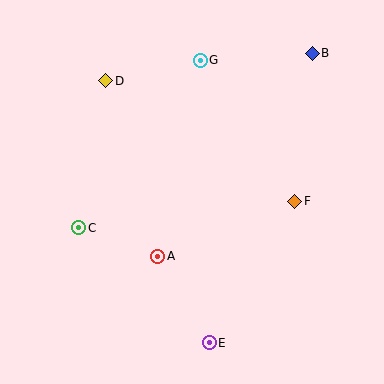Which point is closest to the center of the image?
Point A at (158, 256) is closest to the center.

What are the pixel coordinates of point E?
Point E is at (209, 343).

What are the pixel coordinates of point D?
Point D is at (106, 81).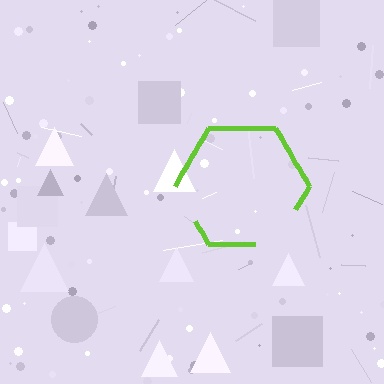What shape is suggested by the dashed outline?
The dashed outline suggests a hexagon.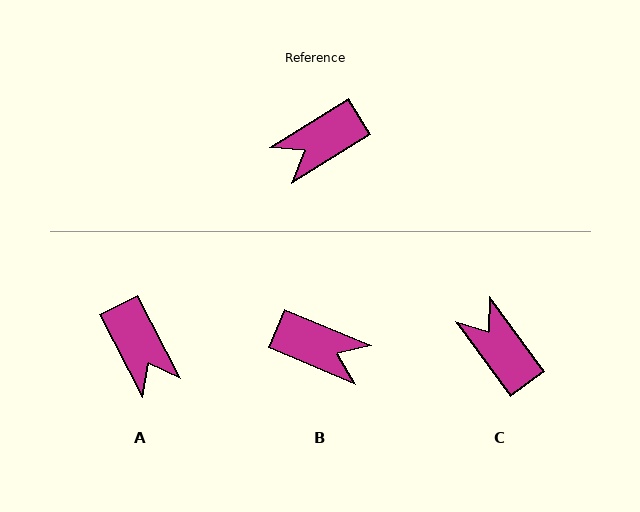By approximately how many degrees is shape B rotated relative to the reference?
Approximately 126 degrees counter-clockwise.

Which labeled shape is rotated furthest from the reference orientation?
B, about 126 degrees away.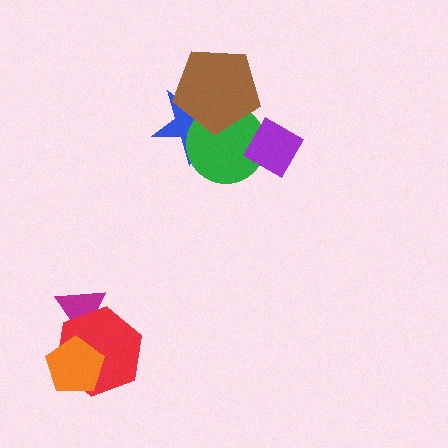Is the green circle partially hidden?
Yes, it is partially covered by another shape.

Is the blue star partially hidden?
Yes, it is partially covered by another shape.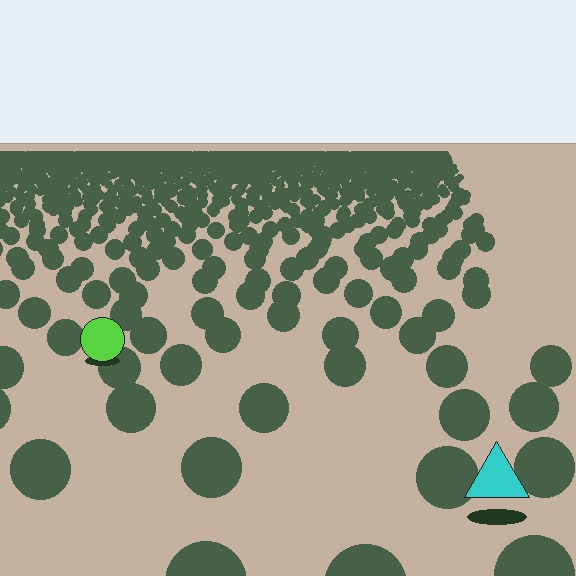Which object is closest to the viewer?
The cyan triangle is closest. The texture marks near it are larger and more spread out.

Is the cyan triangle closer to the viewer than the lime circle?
Yes. The cyan triangle is closer — you can tell from the texture gradient: the ground texture is coarser near it.